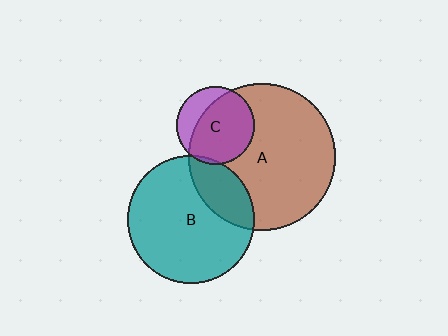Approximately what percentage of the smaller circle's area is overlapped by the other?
Approximately 5%.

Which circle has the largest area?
Circle A (brown).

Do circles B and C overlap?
Yes.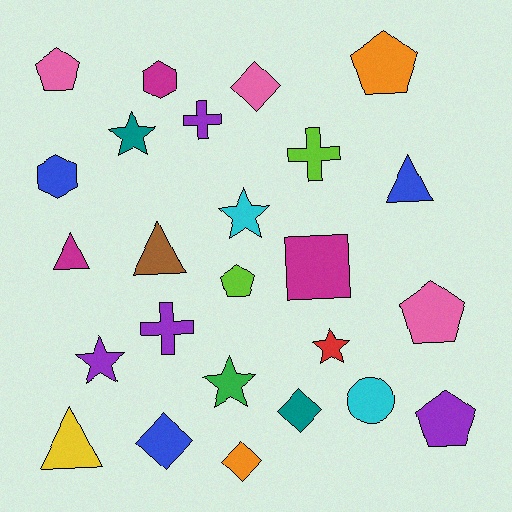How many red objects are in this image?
There is 1 red object.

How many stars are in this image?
There are 5 stars.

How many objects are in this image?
There are 25 objects.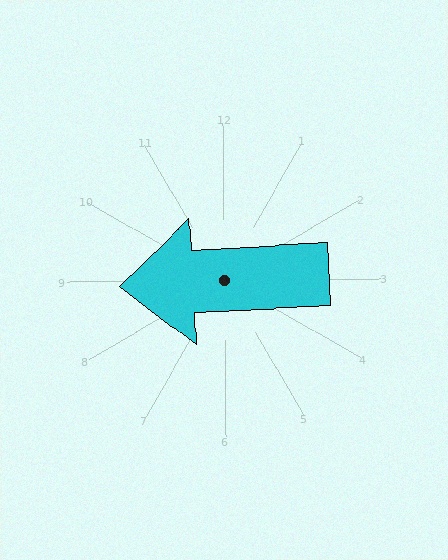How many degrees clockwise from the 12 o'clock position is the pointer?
Approximately 267 degrees.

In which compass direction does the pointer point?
West.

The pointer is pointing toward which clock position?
Roughly 9 o'clock.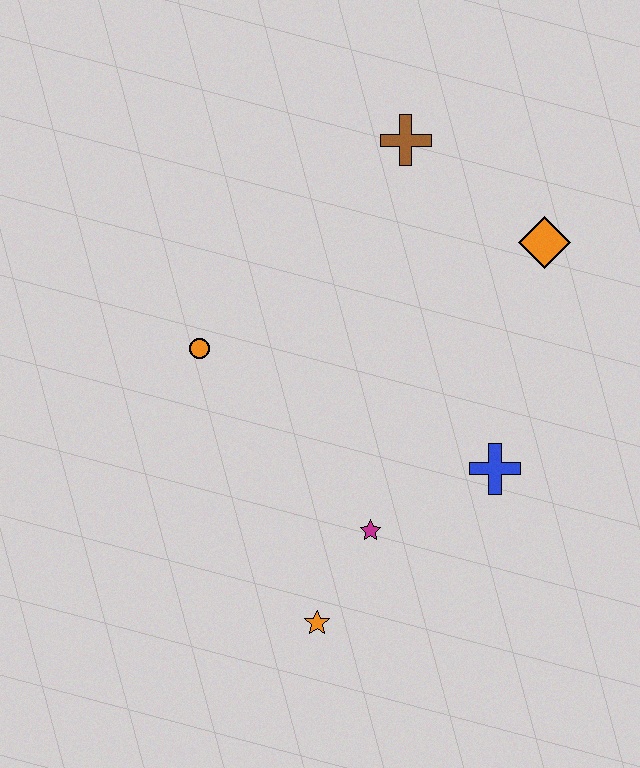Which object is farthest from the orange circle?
The orange diamond is farthest from the orange circle.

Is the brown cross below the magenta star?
No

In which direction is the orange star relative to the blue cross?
The orange star is to the left of the blue cross.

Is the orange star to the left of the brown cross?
Yes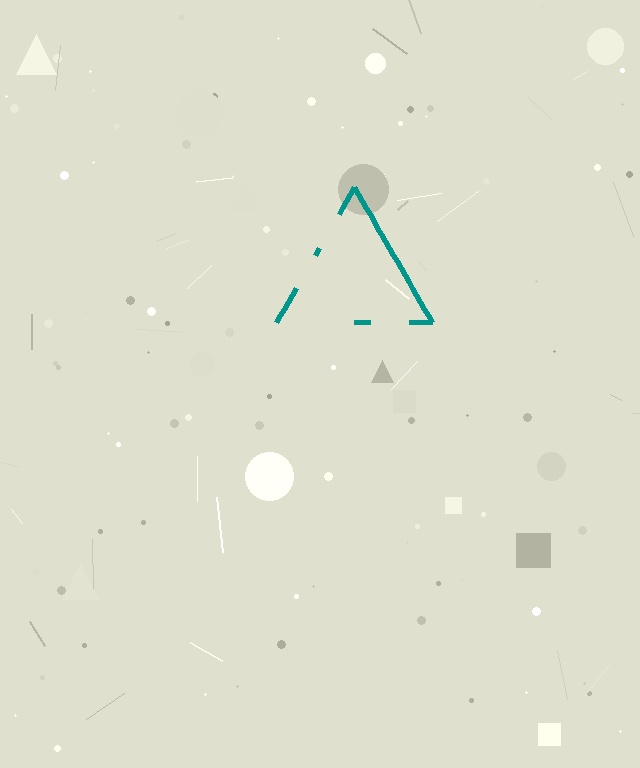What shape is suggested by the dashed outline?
The dashed outline suggests a triangle.